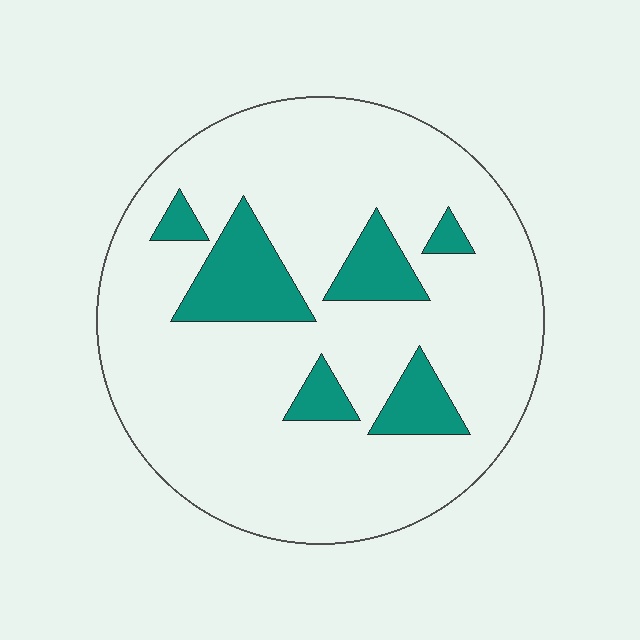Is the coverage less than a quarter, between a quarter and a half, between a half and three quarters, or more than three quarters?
Less than a quarter.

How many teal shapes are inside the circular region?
6.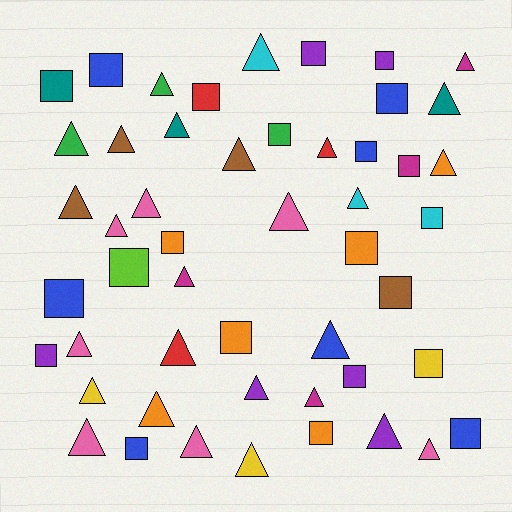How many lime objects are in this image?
There is 1 lime object.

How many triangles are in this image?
There are 28 triangles.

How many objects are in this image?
There are 50 objects.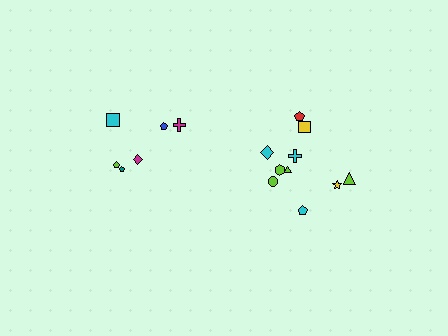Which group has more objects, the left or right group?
The right group.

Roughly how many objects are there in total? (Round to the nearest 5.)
Roughly 15 objects in total.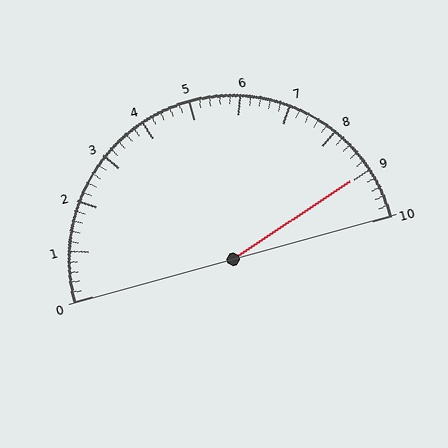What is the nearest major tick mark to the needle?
The nearest major tick mark is 9.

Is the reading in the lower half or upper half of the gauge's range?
The reading is in the upper half of the range (0 to 10).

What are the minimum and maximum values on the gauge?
The gauge ranges from 0 to 10.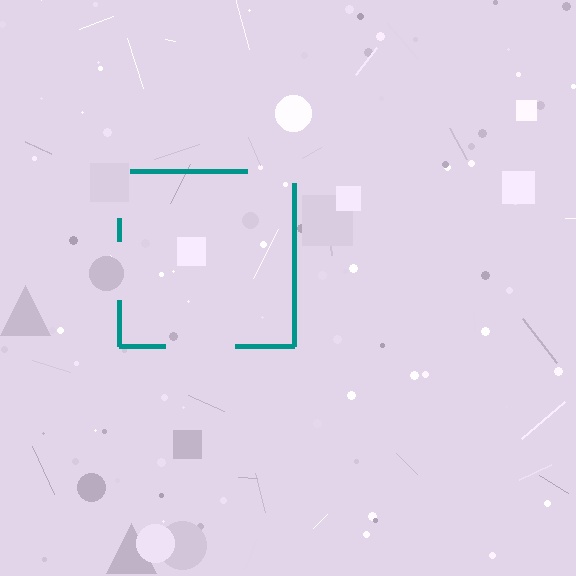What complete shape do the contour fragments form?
The contour fragments form a square.